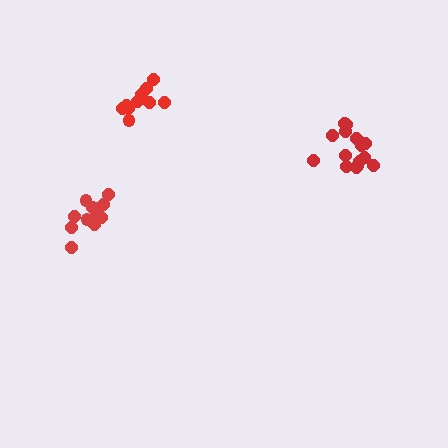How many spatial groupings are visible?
There are 3 spatial groupings.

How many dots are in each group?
Group 1: 11 dots, Group 2: 12 dots, Group 3: 15 dots (38 total).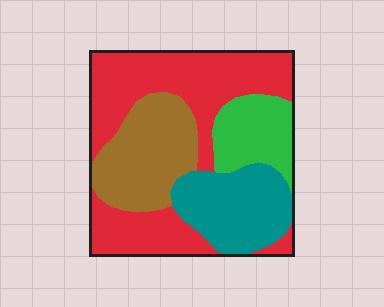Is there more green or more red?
Red.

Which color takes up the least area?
Green, at roughly 15%.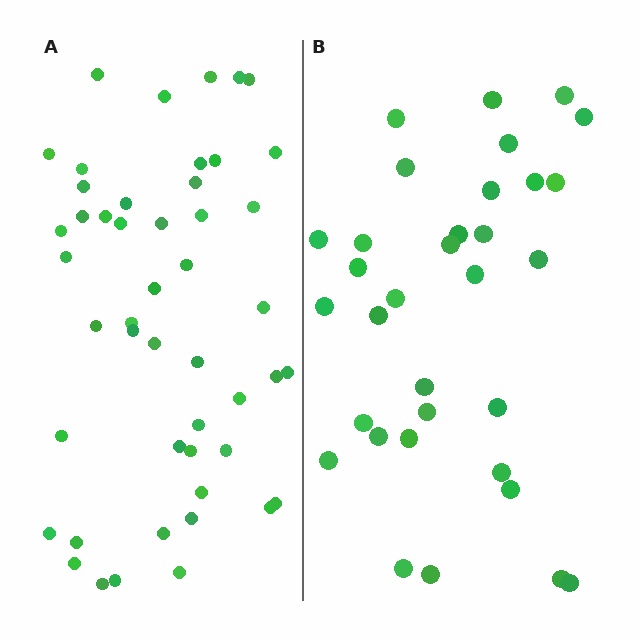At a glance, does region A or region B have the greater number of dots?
Region A (the left region) has more dots.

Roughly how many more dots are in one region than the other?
Region A has approximately 15 more dots than region B.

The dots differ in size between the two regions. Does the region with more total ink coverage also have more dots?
No. Region B has more total ink coverage because its dots are larger, but region A actually contains more individual dots. Total area can be misleading — the number of items is what matters here.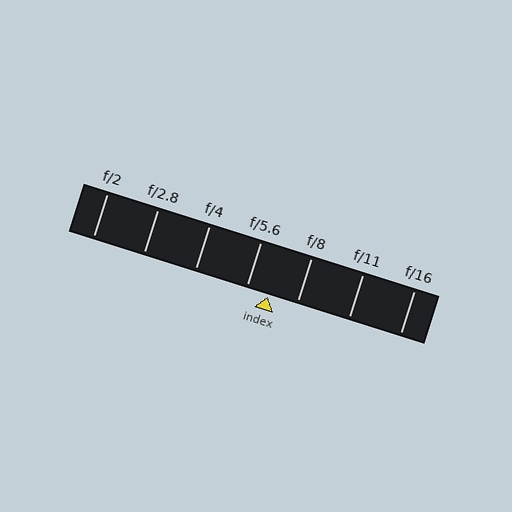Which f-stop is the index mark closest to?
The index mark is closest to f/5.6.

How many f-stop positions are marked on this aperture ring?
There are 7 f-stop positions marked.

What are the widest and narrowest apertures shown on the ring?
The widest aperture shown is f/2 and the narrowest is f/16.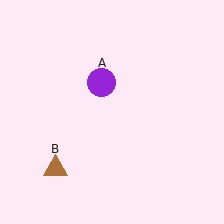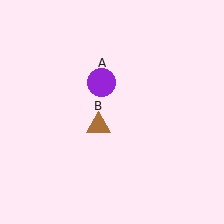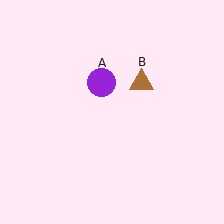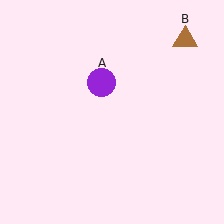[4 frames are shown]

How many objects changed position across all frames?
1 object changed position: brown triangle (object B).